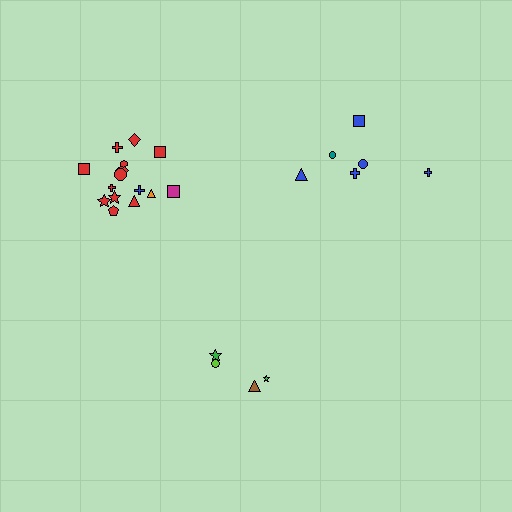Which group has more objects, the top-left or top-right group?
The top-left group.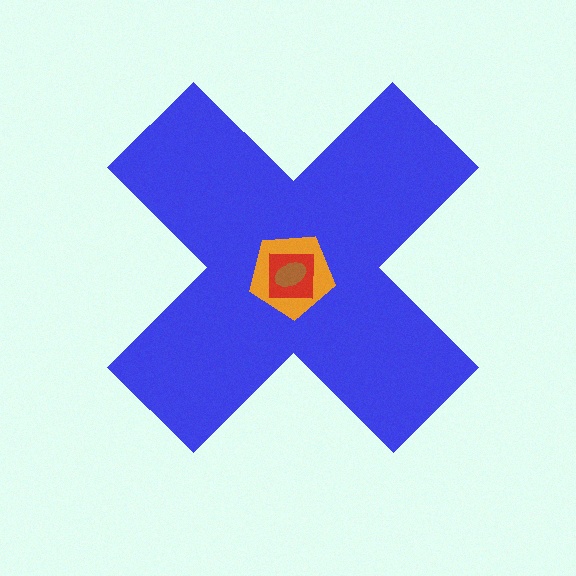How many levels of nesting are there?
4.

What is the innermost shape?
The brown ellipse.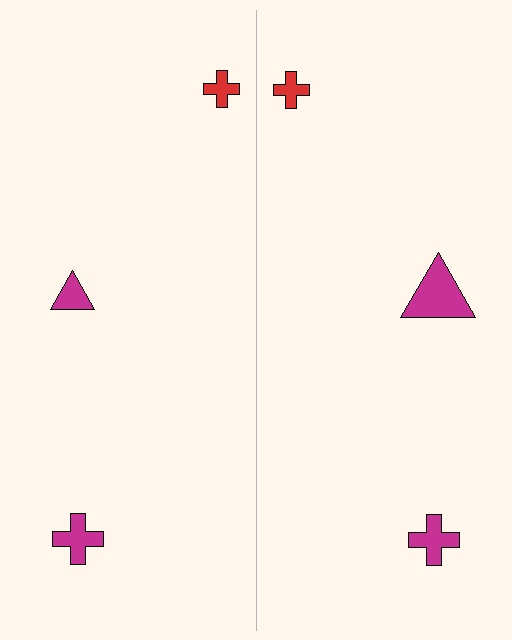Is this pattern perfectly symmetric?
No, the pattern is not perfectly symmetric. The magenta triangle on the right side has a different size than its mirror counterpart.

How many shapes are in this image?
There are 6 shapes in this image.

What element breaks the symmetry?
The magenta triangle on the right side has a different size than its mirror counterpart.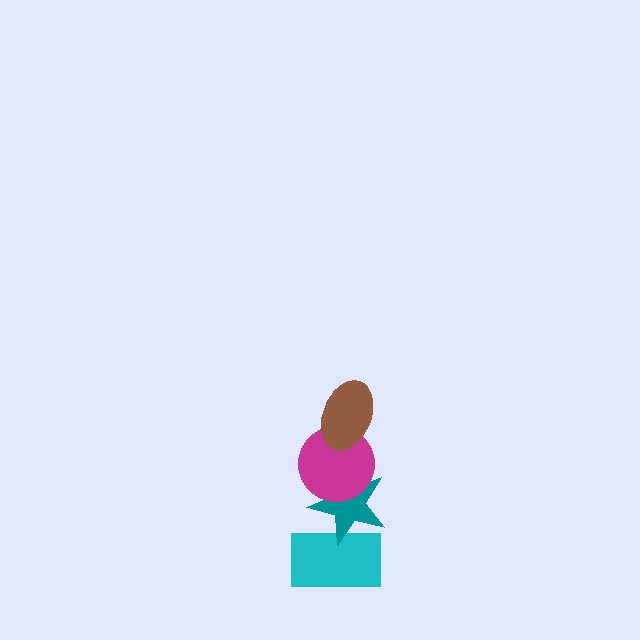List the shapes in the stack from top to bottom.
From top to bottom: the brown ellipse, the magenta circle, the teal star, the cyan rectangle.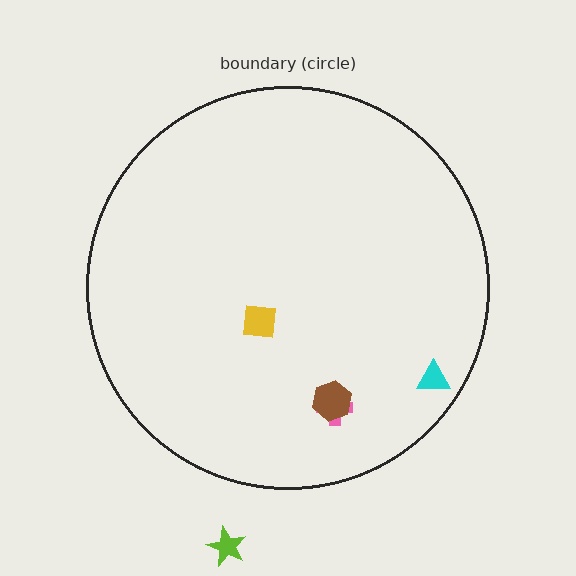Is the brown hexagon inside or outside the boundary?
Inside.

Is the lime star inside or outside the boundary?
Outside.